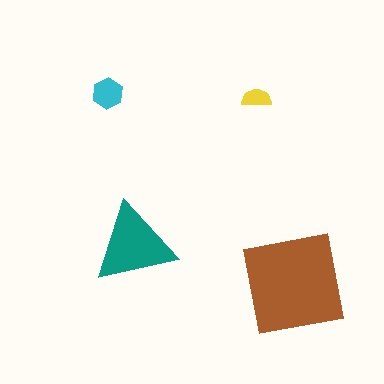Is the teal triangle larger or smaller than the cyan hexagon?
Larger.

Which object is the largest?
The brown square.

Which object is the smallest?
The yellow semicircle.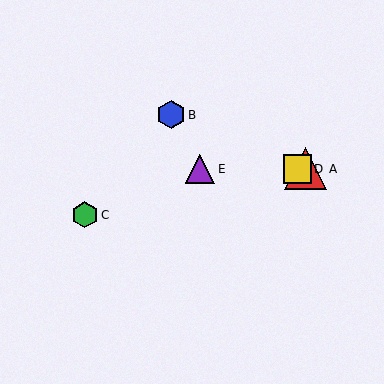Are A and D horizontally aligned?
Yes, both are at y≈169.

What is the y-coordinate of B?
Object B is at y≈115.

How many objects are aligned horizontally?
3 objects (A, D, E) are aligned horizontally.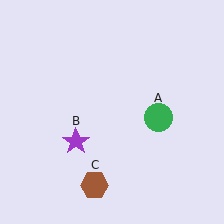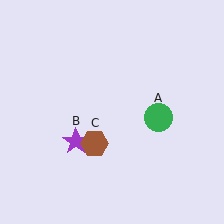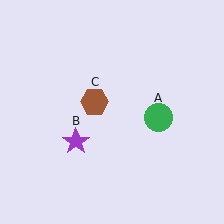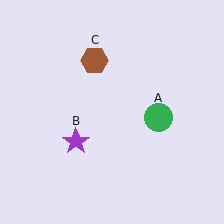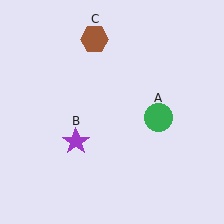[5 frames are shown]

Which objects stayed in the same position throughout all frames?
Green circle (object A) and purple star (object B) remained stationary.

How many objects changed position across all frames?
1 object changed position: brown hexagon (object C).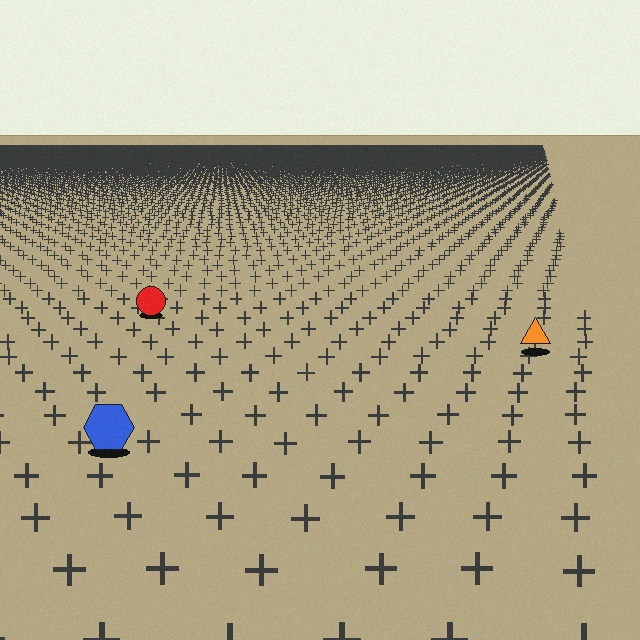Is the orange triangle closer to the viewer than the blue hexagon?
No. The blue hexagon is closer — you can tell from the texture gradient: the ground texture is coarser near it.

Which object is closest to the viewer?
The blue hexagon is closest. The texture marks near it are larger and more spread out.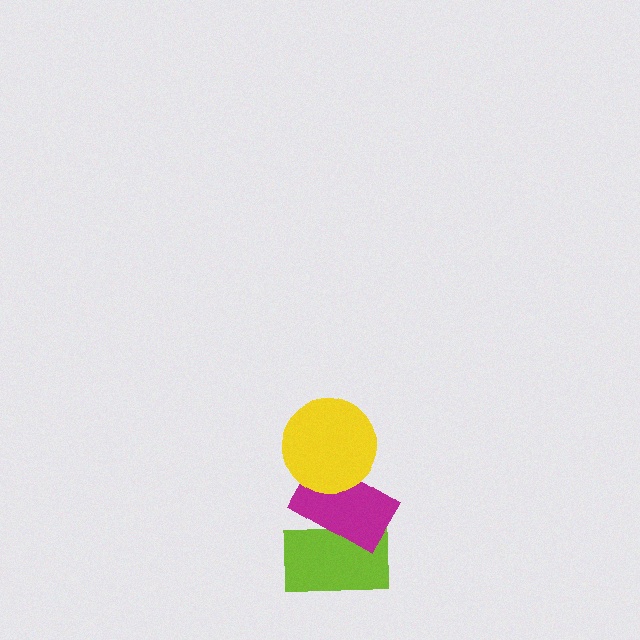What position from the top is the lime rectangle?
The lime rectangle is 3rd from the top.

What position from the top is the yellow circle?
The yellow circle is 1st from the top.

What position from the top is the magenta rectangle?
The magenta rectangle is 2nd from the top.